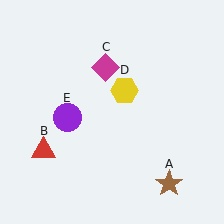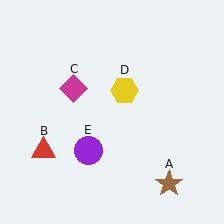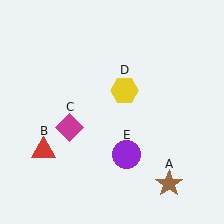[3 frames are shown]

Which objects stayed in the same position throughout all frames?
Brown star (object A) and red triangle (object B) and yellow hexagon (object D) remained stationary.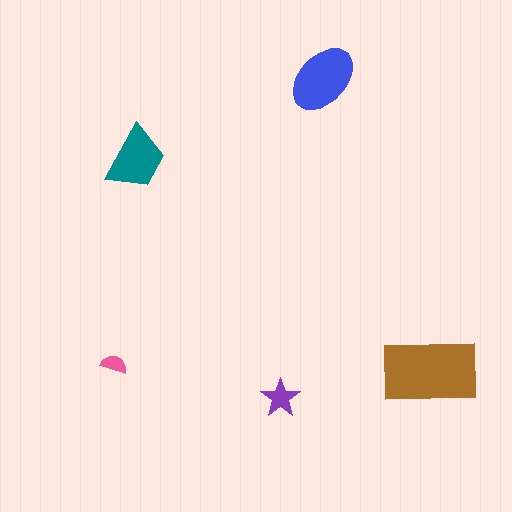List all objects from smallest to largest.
The pink semicircle, the purple star, the teal trapezoid, the blue ellipse, the brown rectangle.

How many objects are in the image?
There are 5 objects in the image.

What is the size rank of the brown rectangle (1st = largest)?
1st.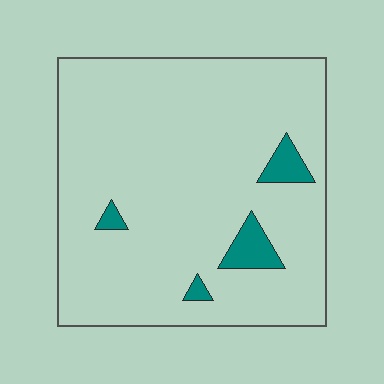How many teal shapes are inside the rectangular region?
4.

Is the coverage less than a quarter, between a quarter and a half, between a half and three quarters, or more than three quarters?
Less than a quarter.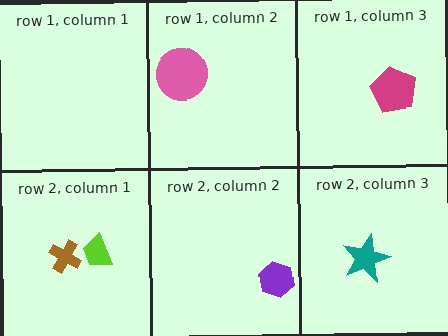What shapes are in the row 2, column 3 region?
The teal star.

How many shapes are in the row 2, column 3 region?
1.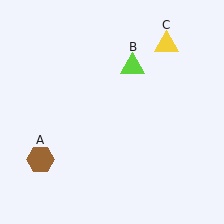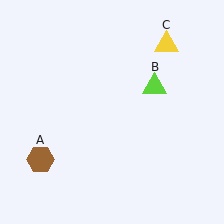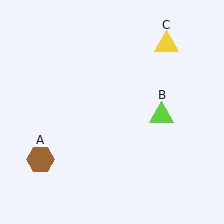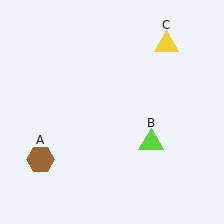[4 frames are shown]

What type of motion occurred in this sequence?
The lime triangle (object B) rotated clockwise around the center of the scene.